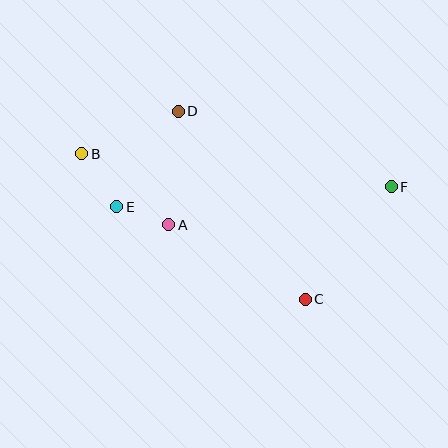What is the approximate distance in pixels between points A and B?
The distance between A and B is approximately 112 pixels.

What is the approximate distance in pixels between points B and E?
The distance between B and E is approximately 64 pixels.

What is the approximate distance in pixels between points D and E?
The distance between D and E is approximately 114 pixels.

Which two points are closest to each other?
Points A and E are closest to each other.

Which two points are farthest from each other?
Points B and F are farthest from each other.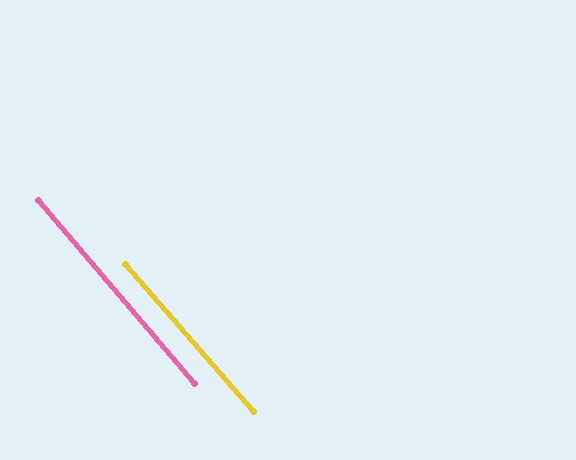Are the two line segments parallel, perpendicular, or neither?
Parallel — their directions differ by only 0.4°.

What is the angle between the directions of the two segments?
Approximately 0 degrees.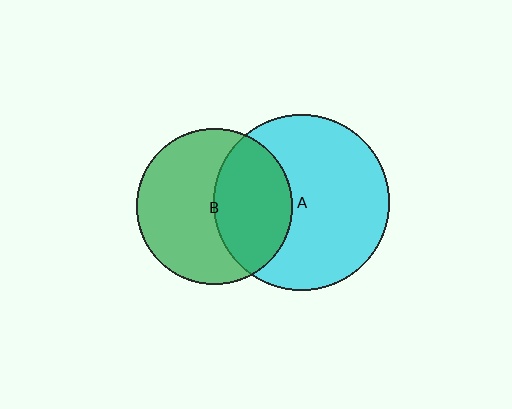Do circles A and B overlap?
Yes.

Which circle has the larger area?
Circle A (cyan).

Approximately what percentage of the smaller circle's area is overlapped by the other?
Approximately 40%.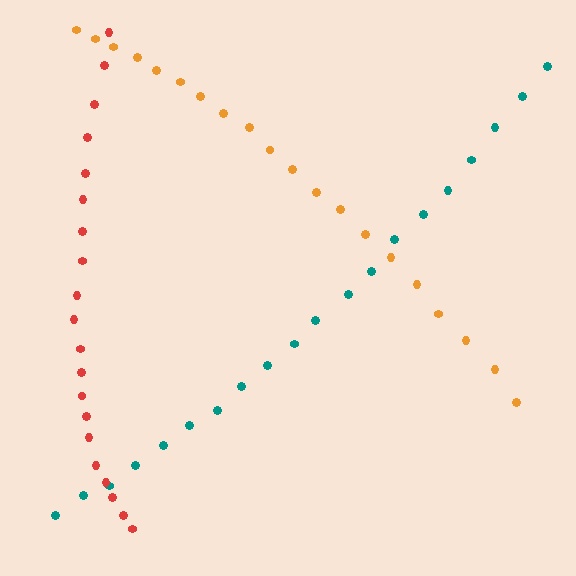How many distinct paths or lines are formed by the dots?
There are 3 distinct paths.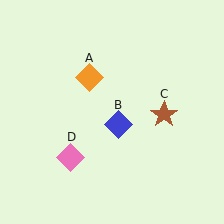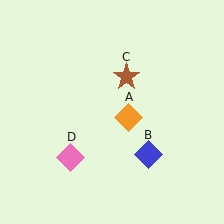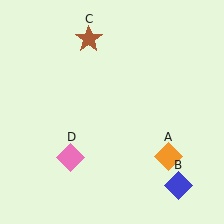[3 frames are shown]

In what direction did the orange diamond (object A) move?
The orange diamond (object A) moved down and to the right.